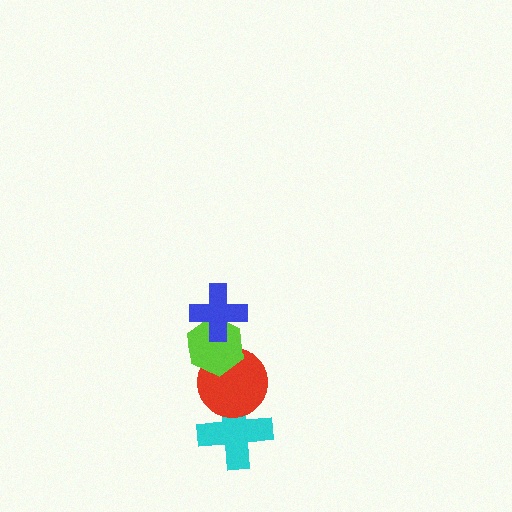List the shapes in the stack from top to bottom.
From top to bottom: the blue cross, the lime hexagon, the red circle, the cyan cross.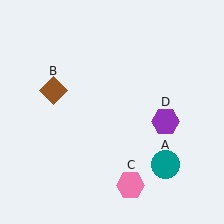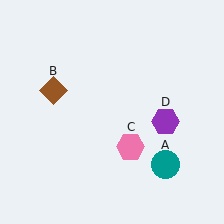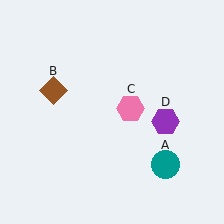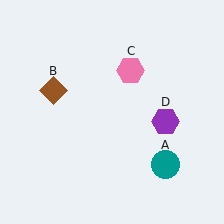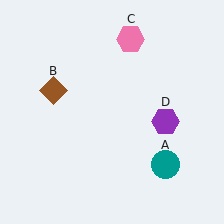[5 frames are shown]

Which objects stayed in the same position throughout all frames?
Teal circle (object A) and brown diamond (object B) and purple hexagon (object D) remained stationary.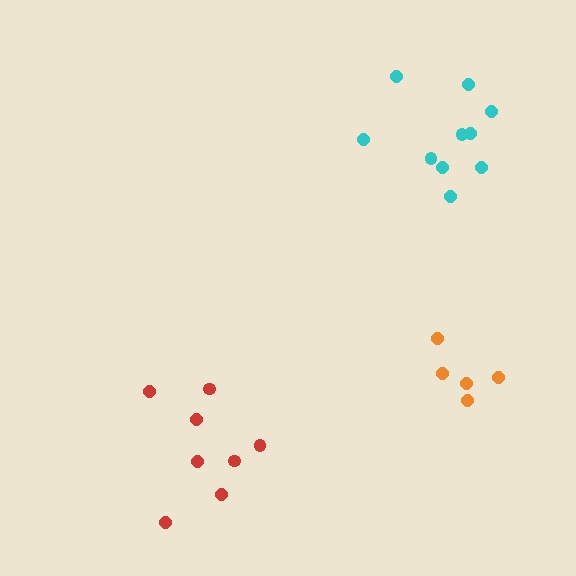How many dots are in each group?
Group 1: 8 dots, Group 2: 5 dots, Group 3: 10 dots (23 total).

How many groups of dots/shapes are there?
There are 3 groups.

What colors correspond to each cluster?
The clusters are colored: red, orange, cyan.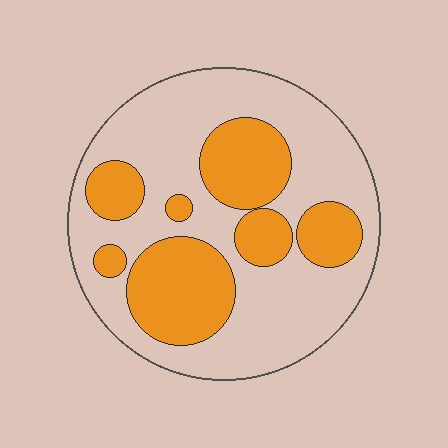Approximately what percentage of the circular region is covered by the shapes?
Approximately 35%.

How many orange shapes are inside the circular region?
7.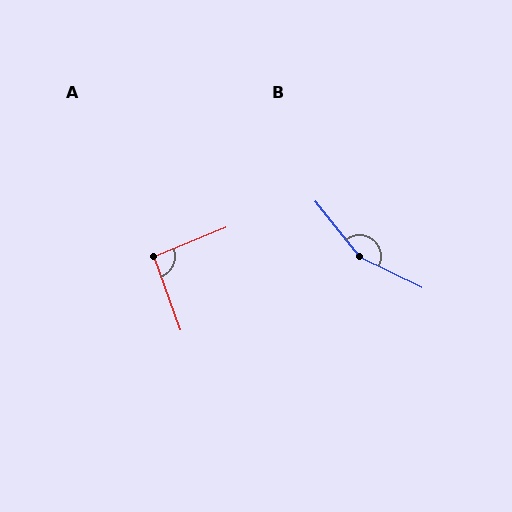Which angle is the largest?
B, at approximately 154 degrees.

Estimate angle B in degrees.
Approximately 154 degrees.